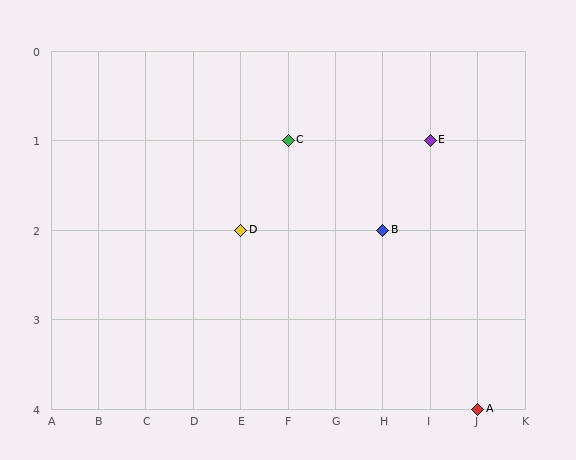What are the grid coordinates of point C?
Point C is at grid coordinates (F, 1).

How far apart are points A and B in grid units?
Points A and B are 2 columns and 2 rows apart (about 2.8 grid units diagonally).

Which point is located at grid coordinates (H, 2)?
Point B is at (H, 2).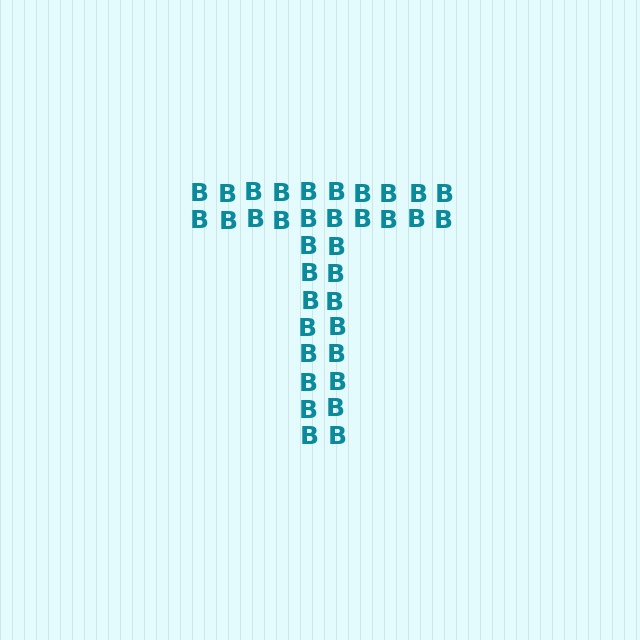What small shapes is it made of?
It is made of small letter B's.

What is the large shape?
The large shape is the letter T.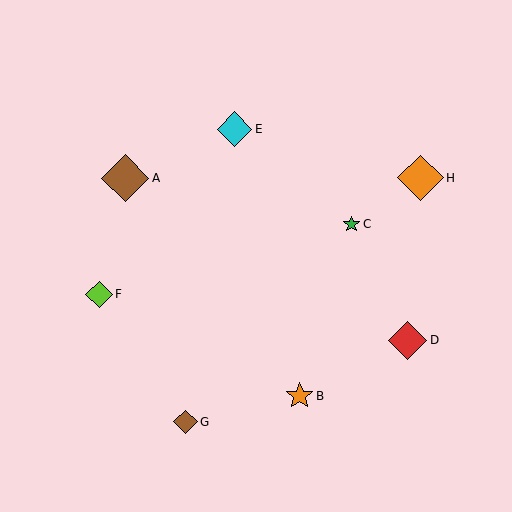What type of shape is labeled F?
Shape F is a lime diamond.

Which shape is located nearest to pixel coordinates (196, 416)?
The brown diamond (labeled G) at (186, 422) is nearest to that location.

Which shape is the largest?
The brown diamond (labeled A) is the largest.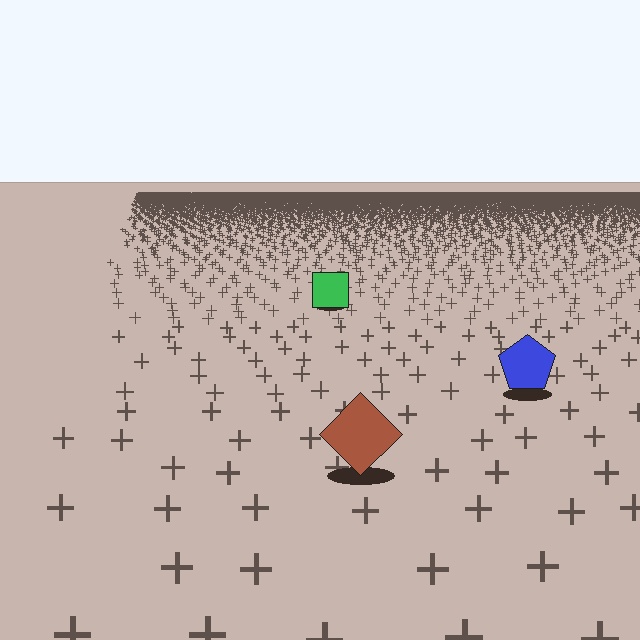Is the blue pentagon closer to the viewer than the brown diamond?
No. The brown diamond is closer — you can tell from the texture gradient: the ground texture is coarser near it.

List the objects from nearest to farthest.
From nearest to farthest: the brown diamond, the blue pentagon, the green square.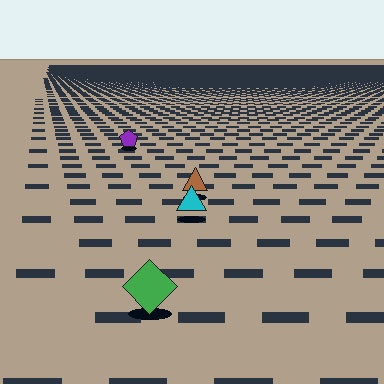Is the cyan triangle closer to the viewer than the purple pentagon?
Yes. The cyan triangle is closer — you can tell from the texture gradient: the ground texture is coarser near it.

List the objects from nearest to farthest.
From nearest to farthest: the green diamond, the cyan triangle, the brown triangle, the purple pentagon.